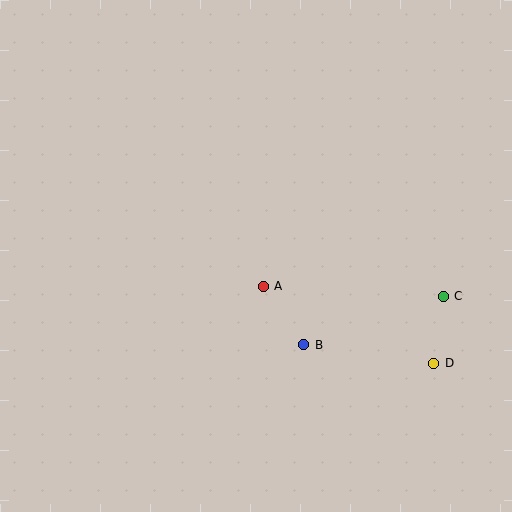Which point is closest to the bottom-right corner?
Point D is closest to the bottom-right corner.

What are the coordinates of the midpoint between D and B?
The midpoint between D and B is at (369, 354).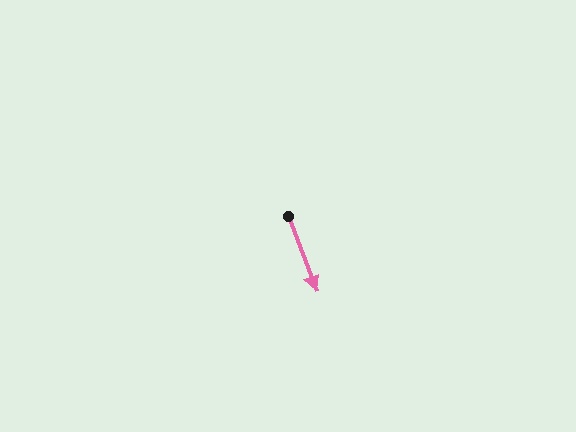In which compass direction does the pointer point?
South.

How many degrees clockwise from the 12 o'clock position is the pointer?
Approximately 159 degrees.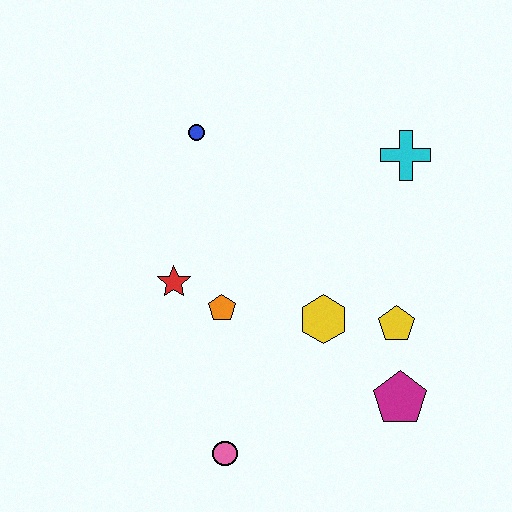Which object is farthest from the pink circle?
The cyan cross is farthest from the pink circle.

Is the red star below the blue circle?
Yes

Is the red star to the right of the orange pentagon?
No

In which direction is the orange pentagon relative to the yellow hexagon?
The orange pentagon is to the left of the yellow hexagon.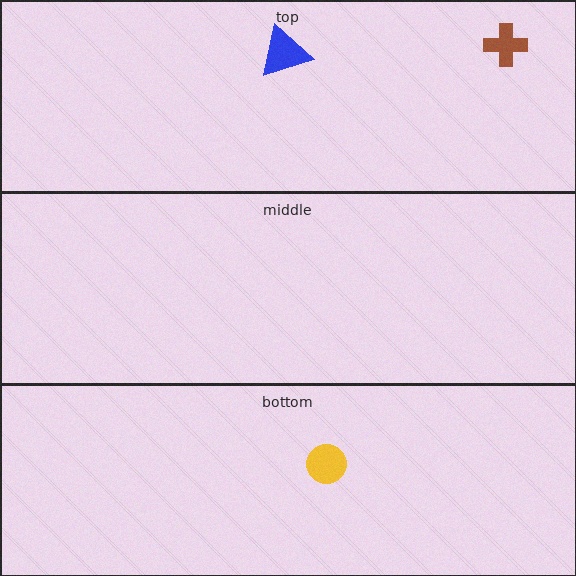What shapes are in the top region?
The brown cross, the blue triangle.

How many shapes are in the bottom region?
1.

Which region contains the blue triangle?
The top region.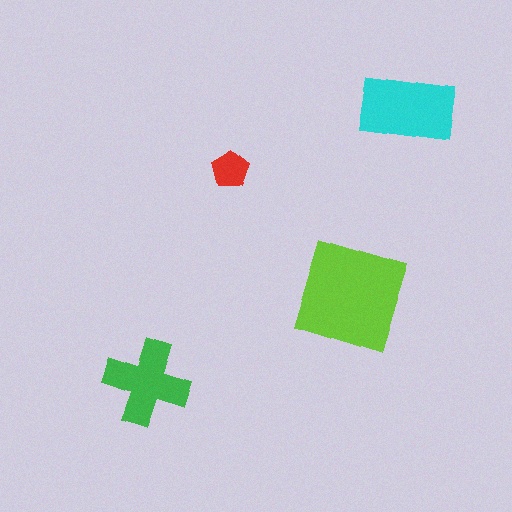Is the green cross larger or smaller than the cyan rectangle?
Smaller.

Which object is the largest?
The lime square.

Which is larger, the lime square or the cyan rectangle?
The lime square.